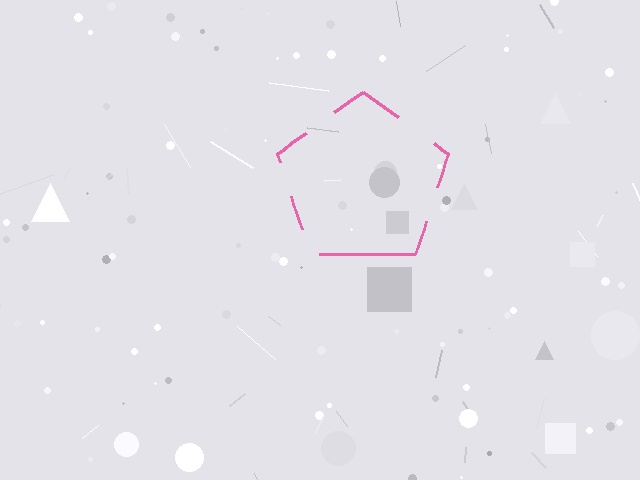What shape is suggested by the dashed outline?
The dashed outline suggests a pentagon.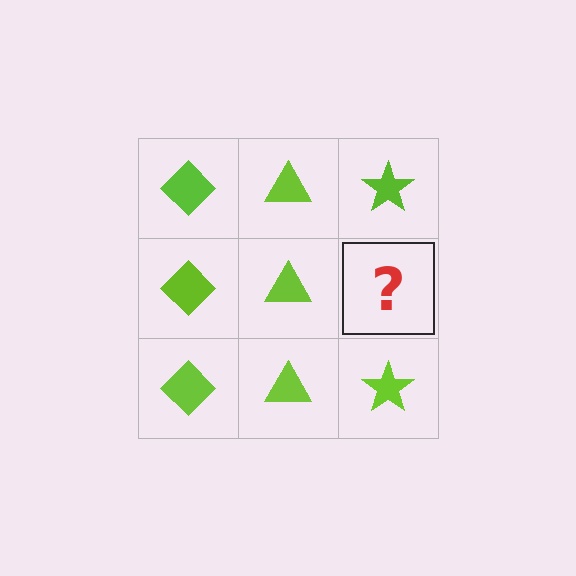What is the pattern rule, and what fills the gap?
The rule is that each column has a consistent shape. The gap should be filled with a lime star.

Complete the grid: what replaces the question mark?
The question mark should be replaced with a lime star.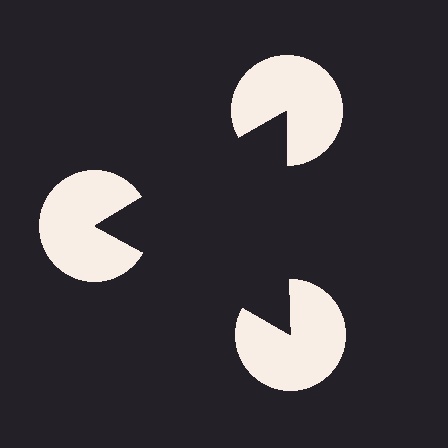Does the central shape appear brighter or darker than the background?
It typically appears slightly darker than the background, even though no actual brightness change is drawn.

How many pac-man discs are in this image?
There are 3 — one at each vertex of the illusory triangle.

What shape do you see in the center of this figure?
An illusory triangle — its edges are inferred from the aligned wedge cuts in the pac-man discs, not physically drawn.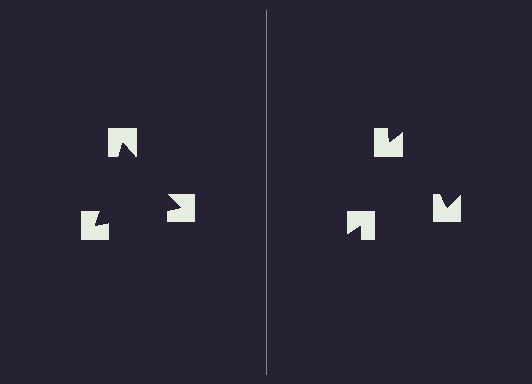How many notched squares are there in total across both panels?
6 — 3 on each side.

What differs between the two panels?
The notched squares are positioned identically on both sides; only the wedge orientations differ. On the left they align to a triangle; on the right they are misaligned.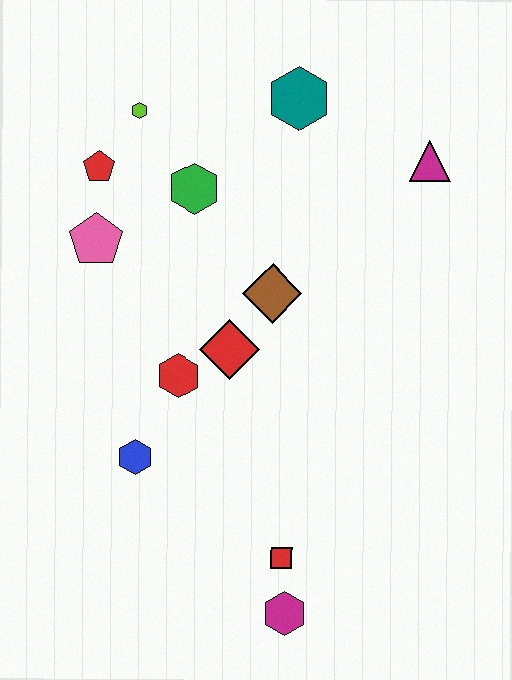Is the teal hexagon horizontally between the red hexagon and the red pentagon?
No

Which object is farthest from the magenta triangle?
The magenta hexagon is farthest from the magenta triangle.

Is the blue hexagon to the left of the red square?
Yes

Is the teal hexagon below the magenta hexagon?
No